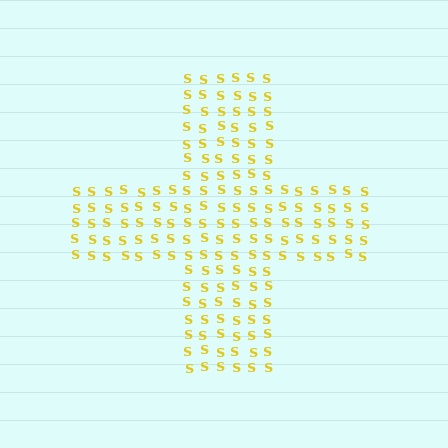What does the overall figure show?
The overall figure shows a cross.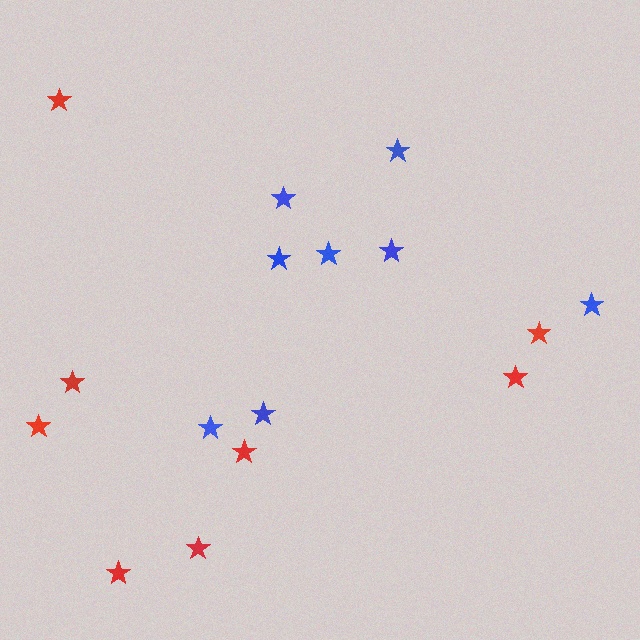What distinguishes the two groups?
There are 2 groups: one group of blue stars (8) and one group of red stars (8).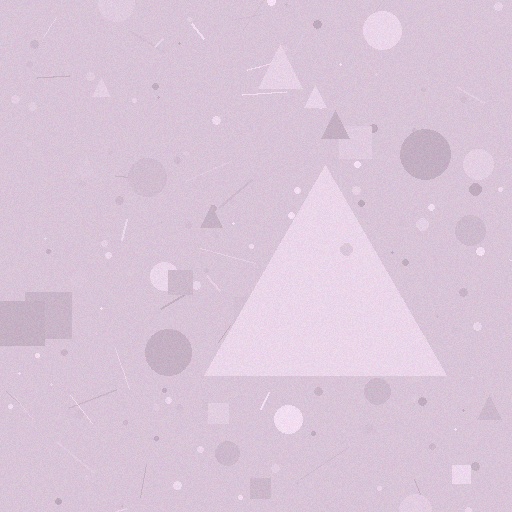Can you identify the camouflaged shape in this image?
The camouflaged shape is a triangle.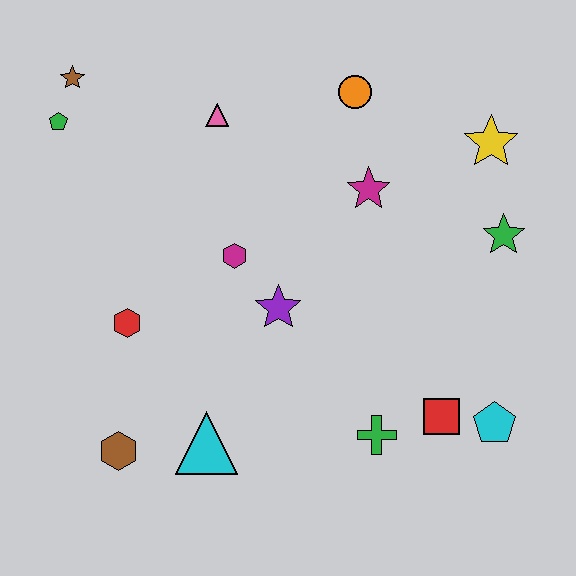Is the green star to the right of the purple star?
Yes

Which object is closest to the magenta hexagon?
The purple star is closest to the magenta hexagon.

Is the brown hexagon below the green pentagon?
Yes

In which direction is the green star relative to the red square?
The green star is above the red square.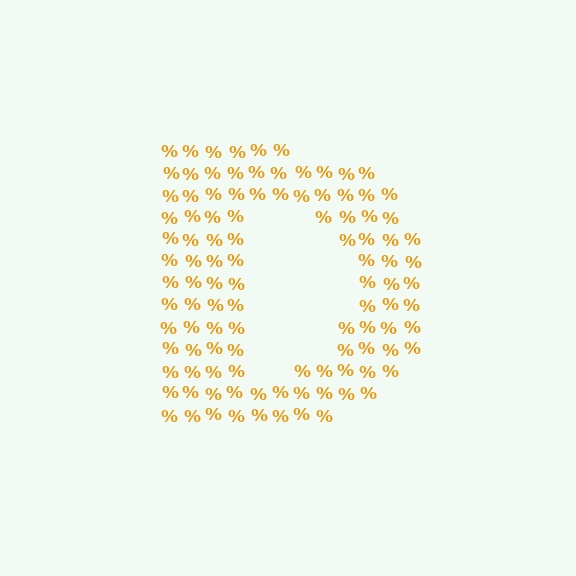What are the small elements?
The small elements are percent signs.